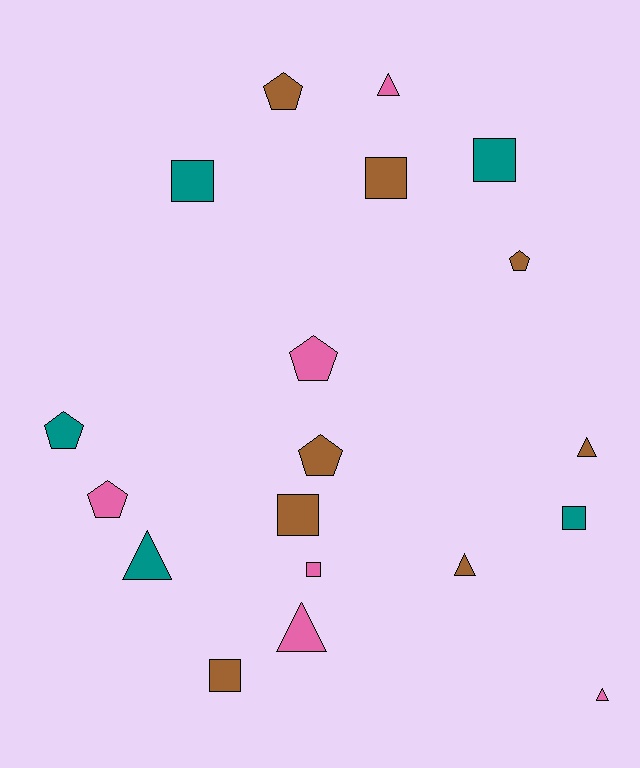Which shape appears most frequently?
Square, with 7 objects.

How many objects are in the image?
There are 19 objects.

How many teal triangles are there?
There is 1 teal triangle.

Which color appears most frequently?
Brown, with 8 objects.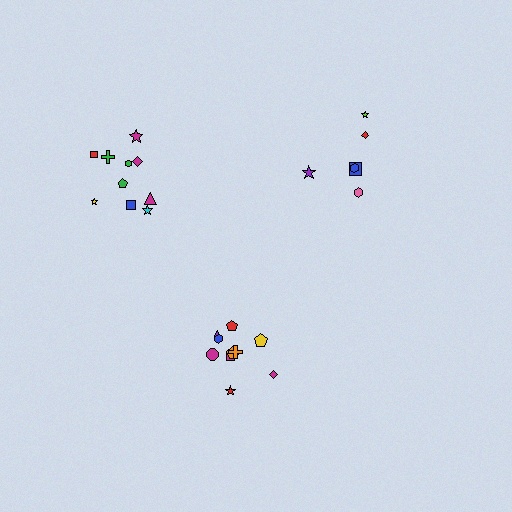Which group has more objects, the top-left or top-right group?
The top-left group.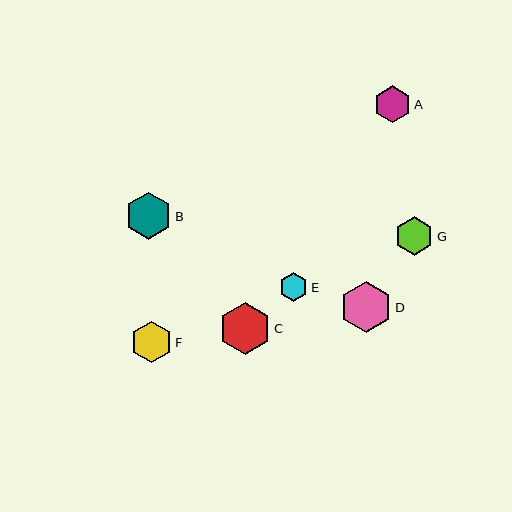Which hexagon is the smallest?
Hexagon E is the smallest with a size of approximately 28 pixels.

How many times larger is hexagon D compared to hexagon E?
Hexagon D is approximately 1.8 times the size of hexagon E.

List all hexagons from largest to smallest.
From largest to smallest: C, D, B, F, G, A, E.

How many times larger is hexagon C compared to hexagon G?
Hexagon C is approximately 1.4 times the size of hexagon G.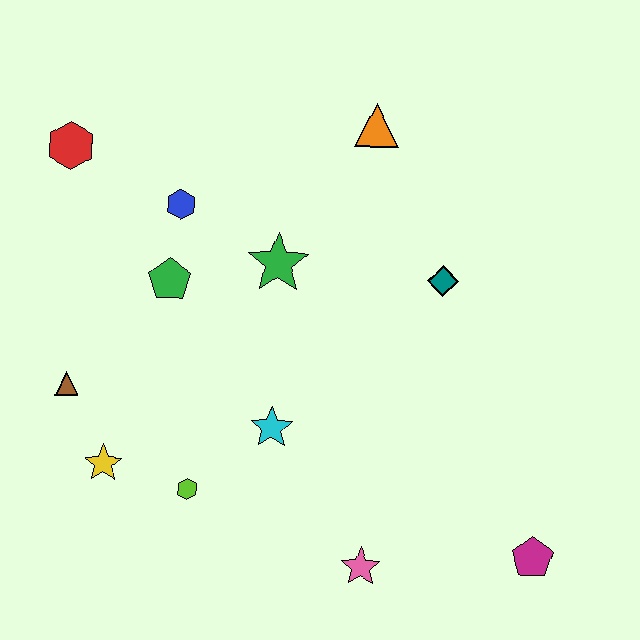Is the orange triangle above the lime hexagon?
Yes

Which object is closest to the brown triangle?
The yellow star is closest to the brown triangle.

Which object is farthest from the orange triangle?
The magenta pentagon is farthest from the orange triangle.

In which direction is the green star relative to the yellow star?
The green star is above the yellow star.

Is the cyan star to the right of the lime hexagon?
Yes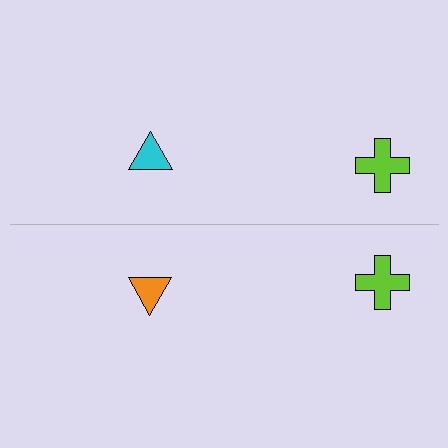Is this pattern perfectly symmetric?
No, the pattern is not perfectly symmetric. The orange triangle on the bottom side breaks the symmetry — its mirror counterpart is cyan.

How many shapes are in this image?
There are 4 shapes in this image.